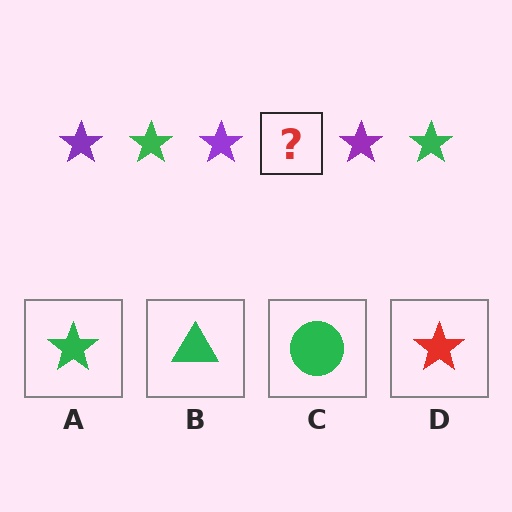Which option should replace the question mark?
Option A.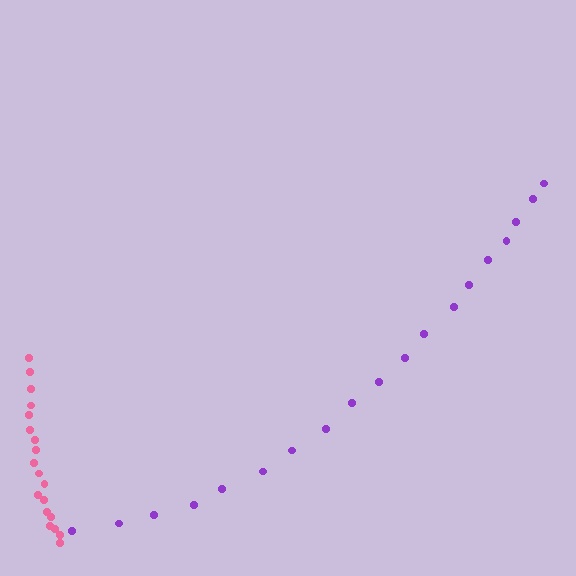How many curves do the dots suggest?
There are 2 distinct paths.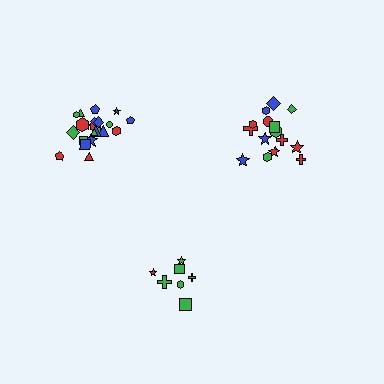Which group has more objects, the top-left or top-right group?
The top-left group.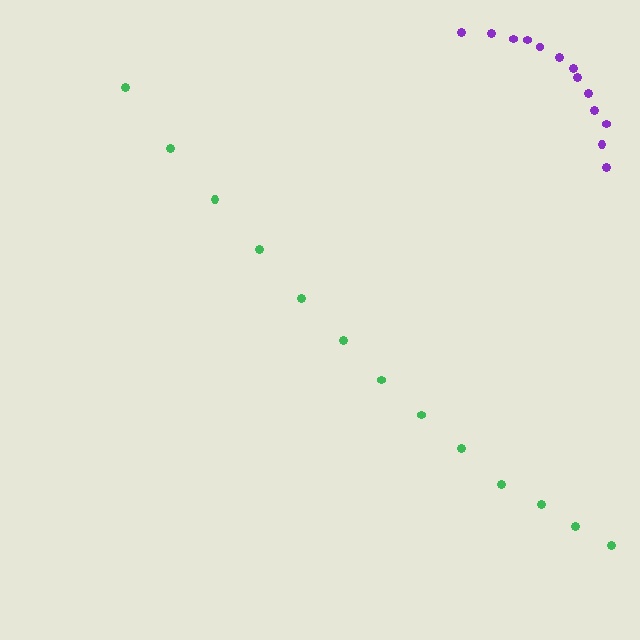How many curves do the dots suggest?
There are 2 distinct paths.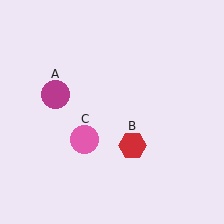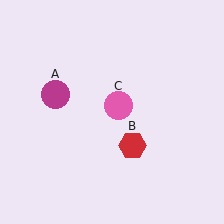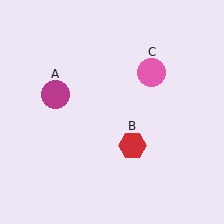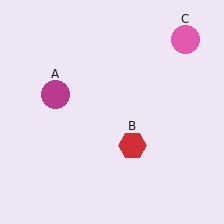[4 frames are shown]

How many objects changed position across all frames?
1 object changed position: pink circle (object C).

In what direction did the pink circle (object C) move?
The pink circle (object C) moved up and to the right.